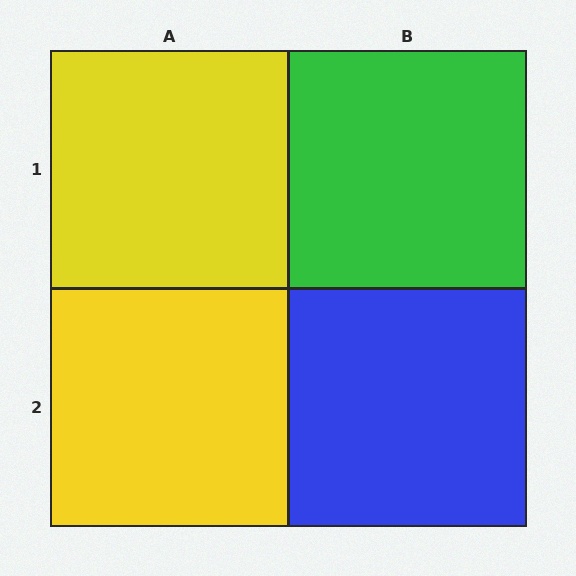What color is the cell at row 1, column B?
Green.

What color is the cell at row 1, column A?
Yellow.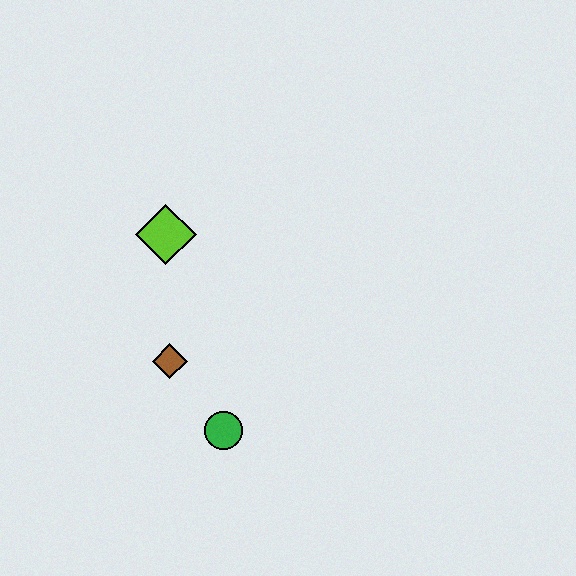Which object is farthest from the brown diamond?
The lime diamond is farthest from the brown diamond.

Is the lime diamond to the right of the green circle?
No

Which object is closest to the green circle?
The brown diamond is closest to the green circle.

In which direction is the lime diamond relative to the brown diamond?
The lime diamond is above the brown diamond.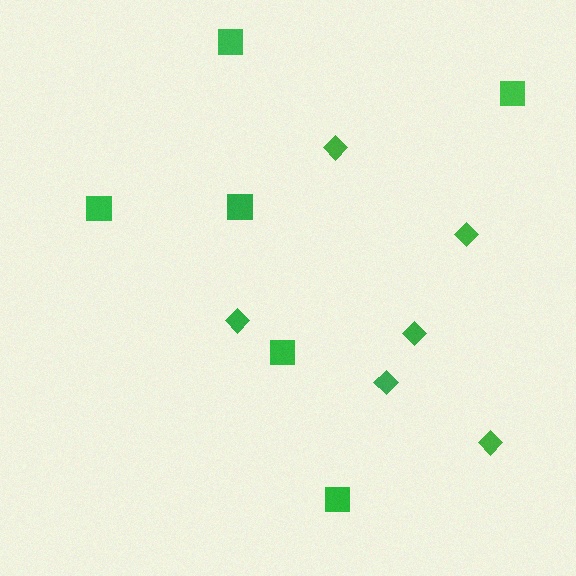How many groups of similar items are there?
There are 2 groups: one group of diamonds (6) and one group of squares (6).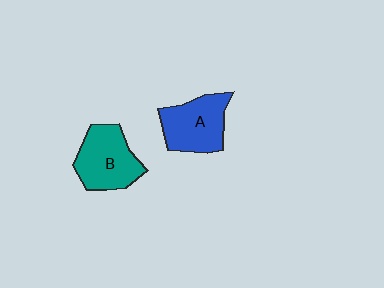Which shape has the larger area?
Shape B (teal).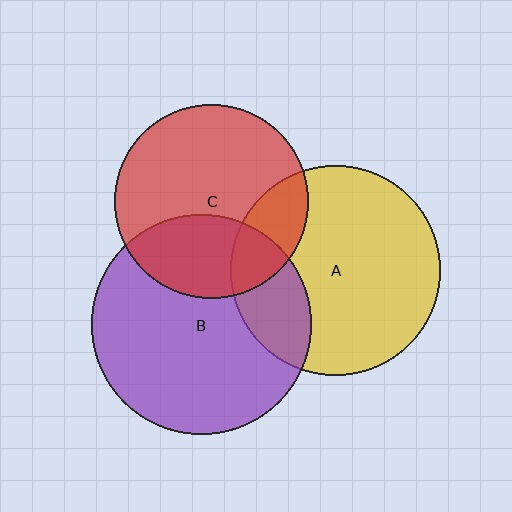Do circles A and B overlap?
Yes.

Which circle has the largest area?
Circle B (purple).